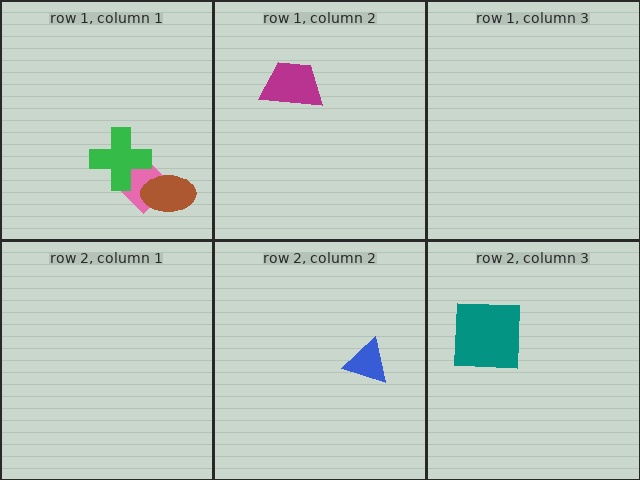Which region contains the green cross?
The row 1, column 1 region.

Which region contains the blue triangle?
The row 2, column 2 region.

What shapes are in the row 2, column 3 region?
The teal square.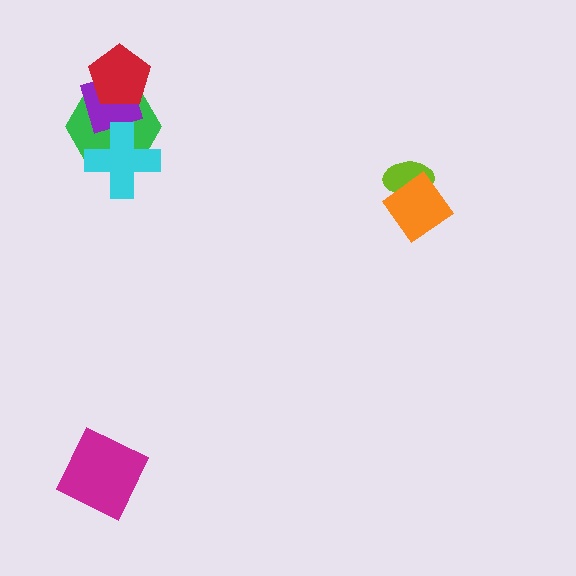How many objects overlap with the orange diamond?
1 object overlaps with the orange diamond.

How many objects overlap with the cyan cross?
2 objects overlap with the cyan cross.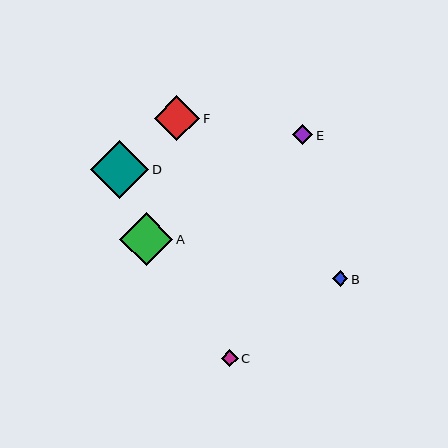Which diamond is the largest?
Diamond D is the largest with a size of approximately 59 pixels.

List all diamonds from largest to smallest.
From largest to smallest: D, A, F, E, C, B.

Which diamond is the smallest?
Diamond B is the smallest with a size of approximately 15 pixels.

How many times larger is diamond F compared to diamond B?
Diamond F is approximately 3.0 times the size of diamond B.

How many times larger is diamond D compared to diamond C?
Diamond D is approximately 3.4 times the size of diamond C.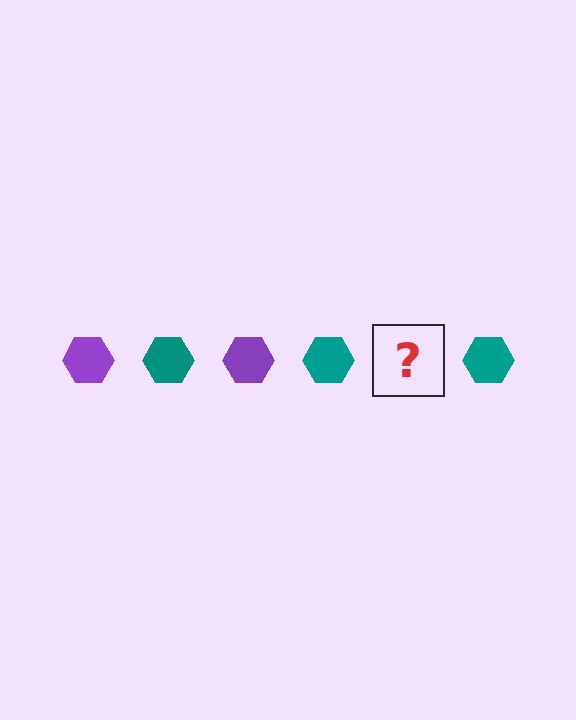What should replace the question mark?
The question mark should be replaced with a purple hexagon.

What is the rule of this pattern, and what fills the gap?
The rule is that the pattern cycles through purple, teal hexagons. The gap should be filled with a purple hexagon.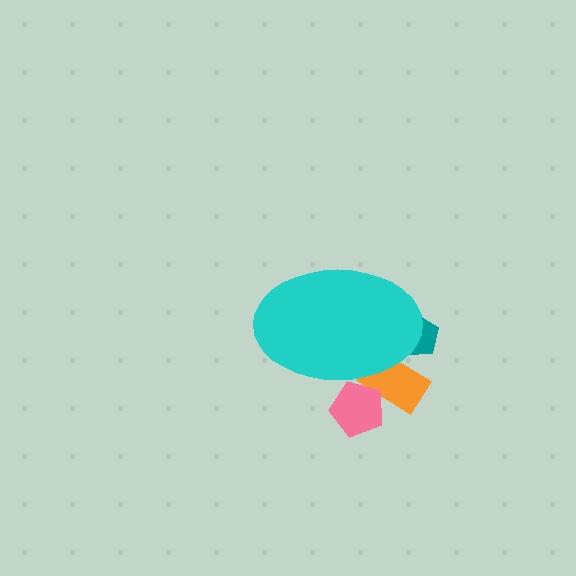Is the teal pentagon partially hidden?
Yes, the teal pentagon is partially hidden behind the cyan ellipse.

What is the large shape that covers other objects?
A cyan ellipse.